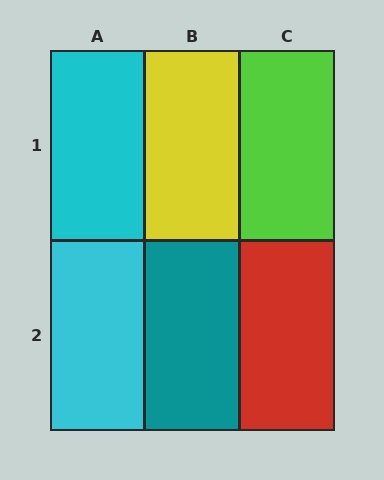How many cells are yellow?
1 cell is yellow.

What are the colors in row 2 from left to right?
Cyan, teal, red.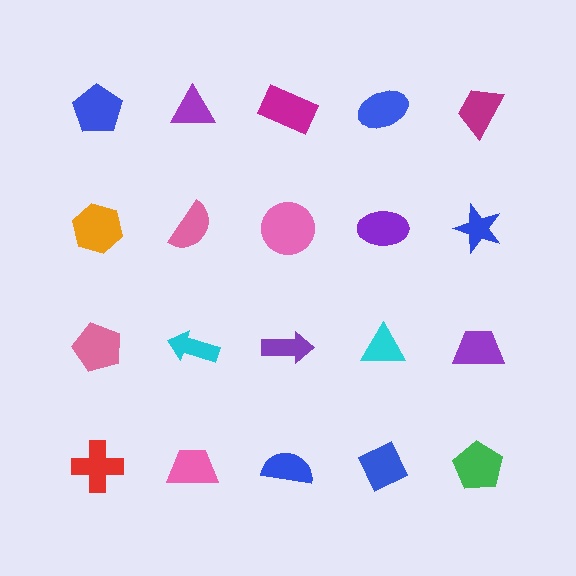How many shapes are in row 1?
5 shapes.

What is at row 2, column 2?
A pink semicircle.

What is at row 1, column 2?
A purple triangle.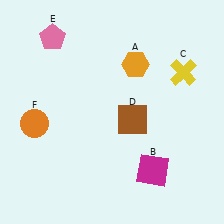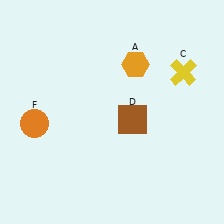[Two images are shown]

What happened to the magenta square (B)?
The magenta square (B) was removed in Image 2. It was in the bottom-right area of Image 1.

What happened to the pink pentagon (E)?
The pink pentagon (E) was removed in Image 2. It was in the top-left area of Image 1.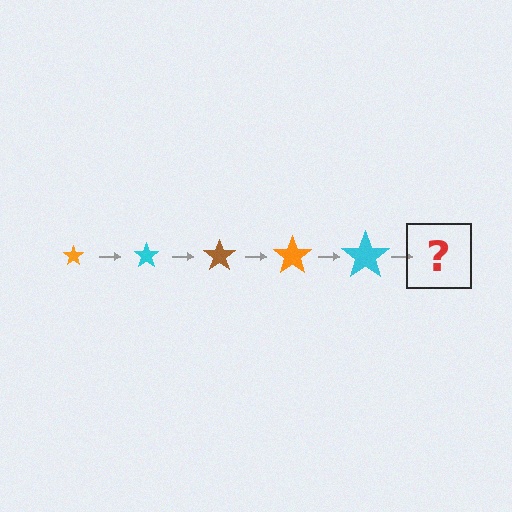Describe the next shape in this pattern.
It should be a brown star, larger than the previous one.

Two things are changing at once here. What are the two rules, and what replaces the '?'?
The two rules are that the star grows larger each step and the color cycles through orange, cyan, and brown. The '?' should be a brown star, larger than the previous one.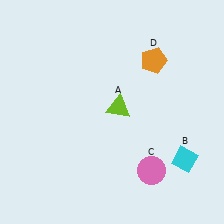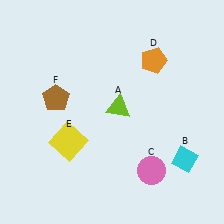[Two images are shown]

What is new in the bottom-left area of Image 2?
A yellow square (E) was added in the bottom-left area of Image 2.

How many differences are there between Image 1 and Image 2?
There are 2 differences between the two images.